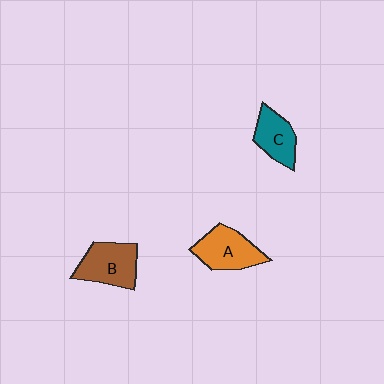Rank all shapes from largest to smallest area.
From largest to smallest: B (brown), A (orange), C (teal).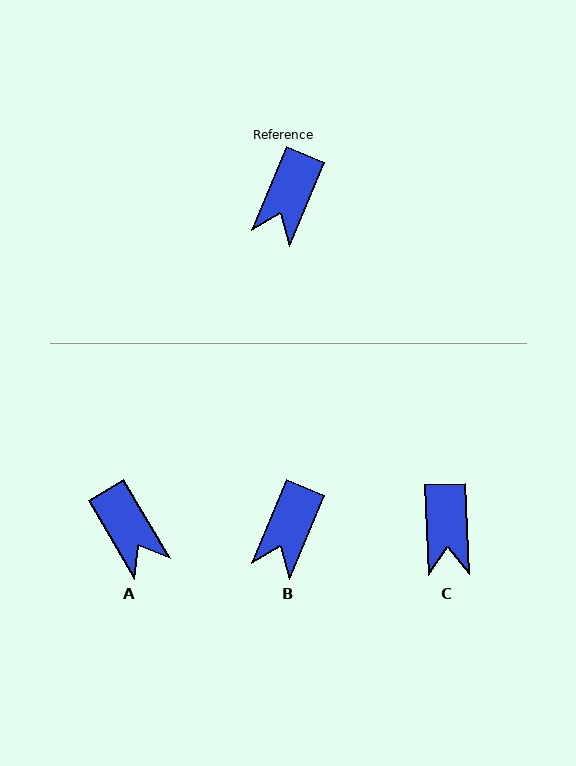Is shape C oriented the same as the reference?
No, it is off by about 25 degrees.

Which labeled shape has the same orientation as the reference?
B.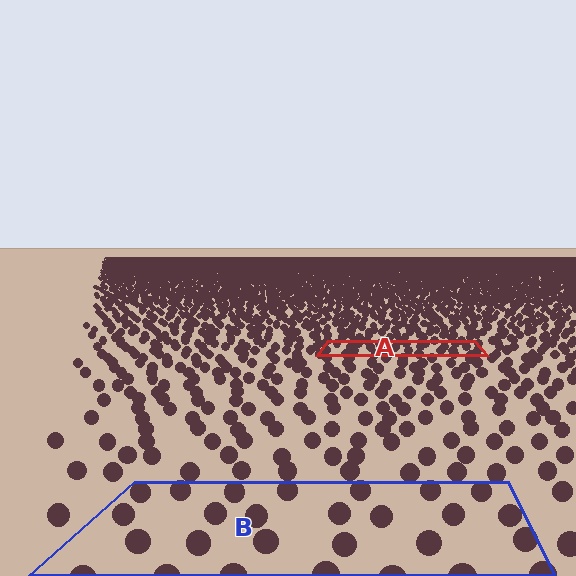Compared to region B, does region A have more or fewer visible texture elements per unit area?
Region A has more texture elements per unit area — they are packed more densely because it is farther away.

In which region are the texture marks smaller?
The texture marks are smaller in region A, because it is farther away.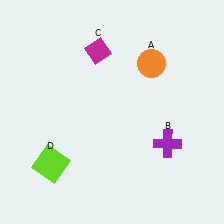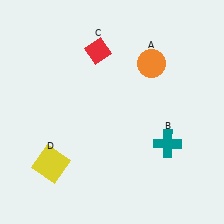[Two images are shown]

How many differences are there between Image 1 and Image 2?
There are 3 differences between the two images.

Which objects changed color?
B changed from purple to teal. C changed from magenta to red. D changed from lime to yellow.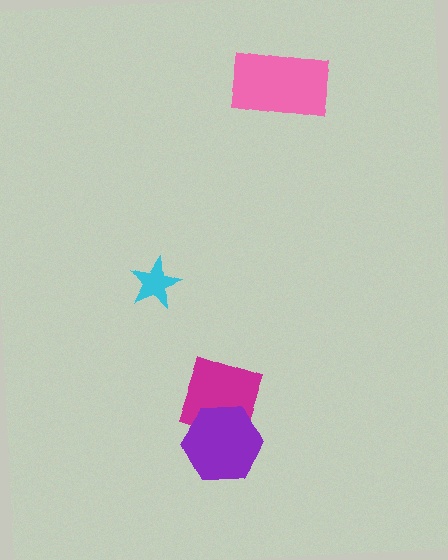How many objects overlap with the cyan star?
0 objects overlap with the cyan star.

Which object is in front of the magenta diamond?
The purple hexagon is in front of the magenta diamond.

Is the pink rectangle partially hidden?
No, no other shape covers it.